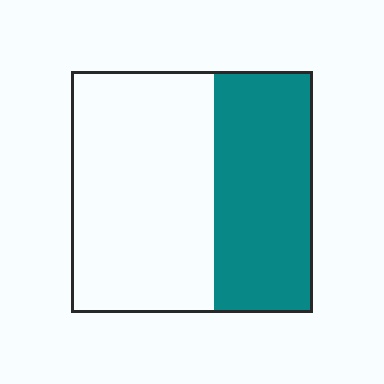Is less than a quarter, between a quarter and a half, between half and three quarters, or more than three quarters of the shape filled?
Between a quarter and a half.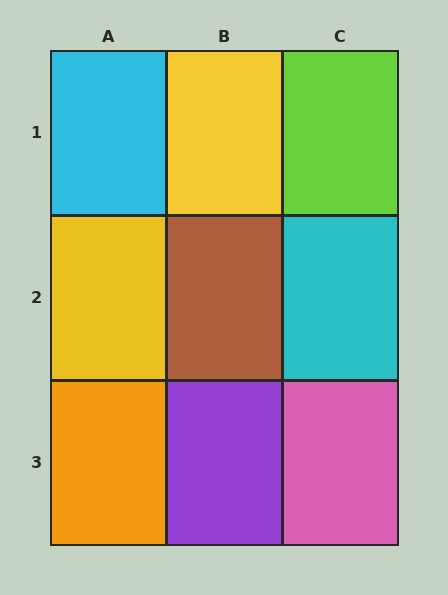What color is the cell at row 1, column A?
Cyan.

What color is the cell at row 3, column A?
Orange.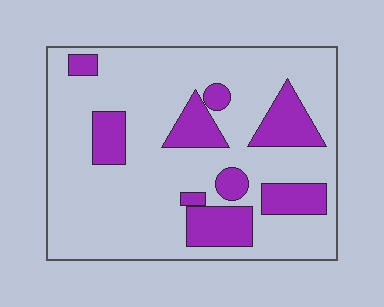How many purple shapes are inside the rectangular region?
9.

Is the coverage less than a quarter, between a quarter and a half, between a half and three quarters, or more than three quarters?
Less than a quarter.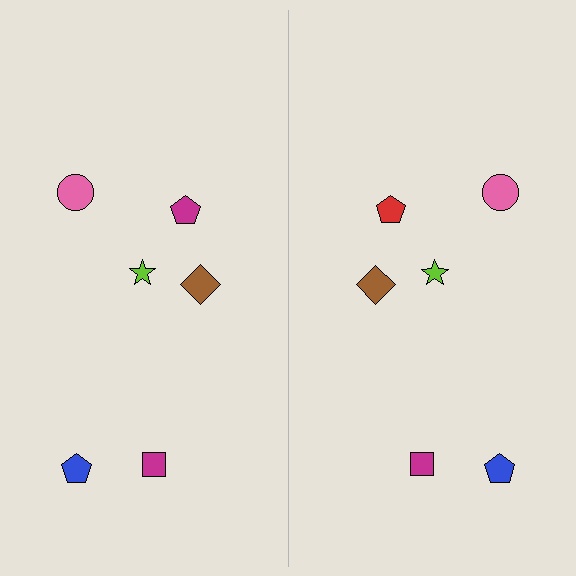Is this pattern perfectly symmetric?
No, the pattern is not perfectly symmetric. The red pentagon on the right side breaks the symmetry — its mirror counterpart is magenta.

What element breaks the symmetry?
The red pentagon on the right side breaks the symmetry — its mirror counterpart is magenta.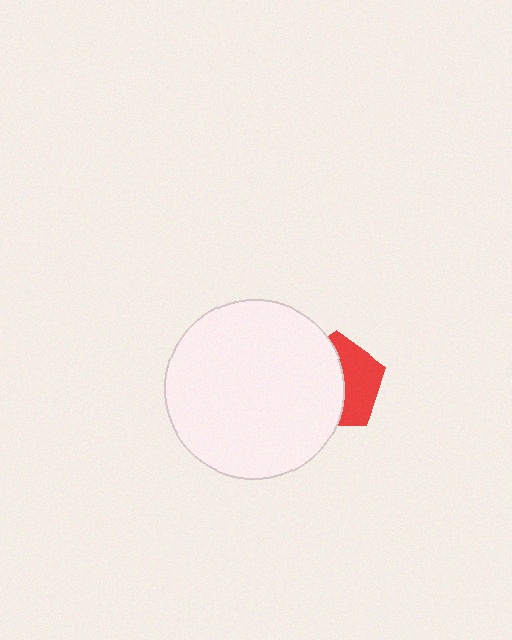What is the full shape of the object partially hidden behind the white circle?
The partially hidden object is a red pentagon.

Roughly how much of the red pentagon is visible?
A small part of it is visible (roughly 44%).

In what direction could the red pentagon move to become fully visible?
The red pentagon could move right. That would shift it out from behind the white circle entirely.